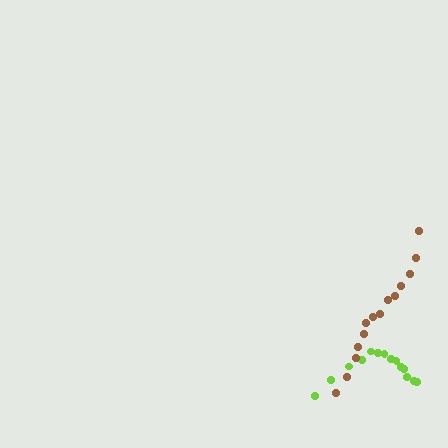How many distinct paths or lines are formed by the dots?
There are 2 distinct paths.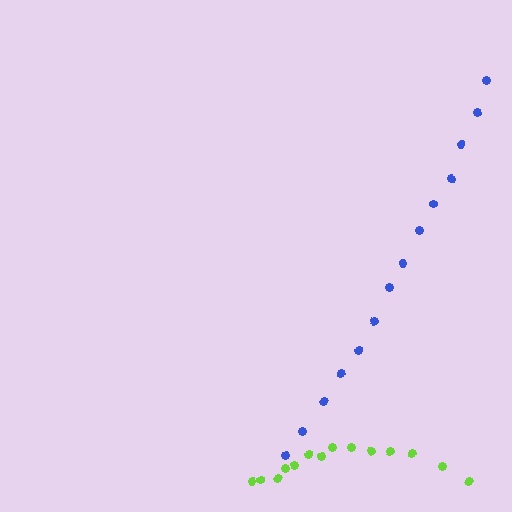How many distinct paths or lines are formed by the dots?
There are 2 distinct paths.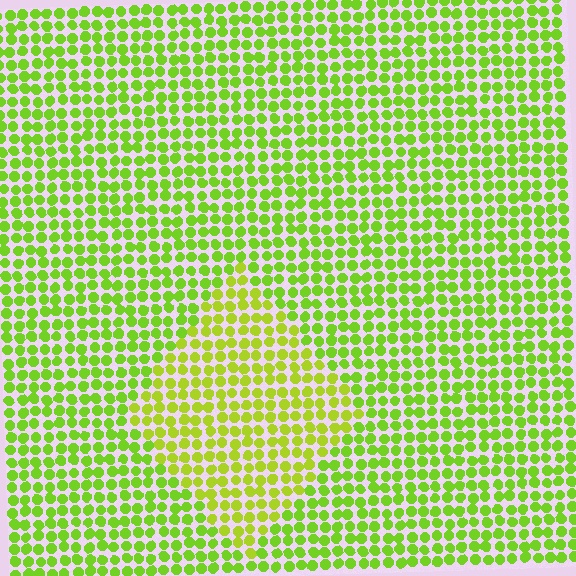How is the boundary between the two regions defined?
The boundary is defined purely by a slight shift in hue (about 19 degrees). Spacing, size, and orientation are identical on both sides.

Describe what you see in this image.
The image is filled with small lime elements in a uniform arrangement. A diamond-shaped region is visible where the elements are tinted to a slightly different hue, forming a subtle color boundary.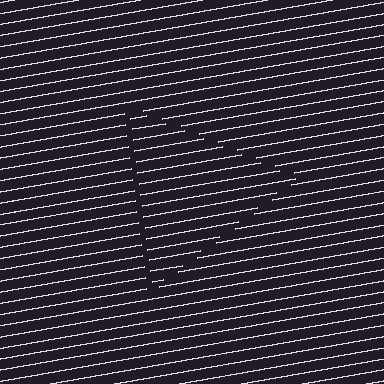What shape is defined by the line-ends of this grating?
An illusory triangle. The interior of the shape contains the same grating, shifted by half a period — the contour is defined by the phase discontinuity where line-ends from the inner and outer gratings abut.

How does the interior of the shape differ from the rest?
The interior of the shape contains the same grating, shifted by half a period — the contour is defined by the phase discontinuity where line-ends from the inner and outer gratings abut.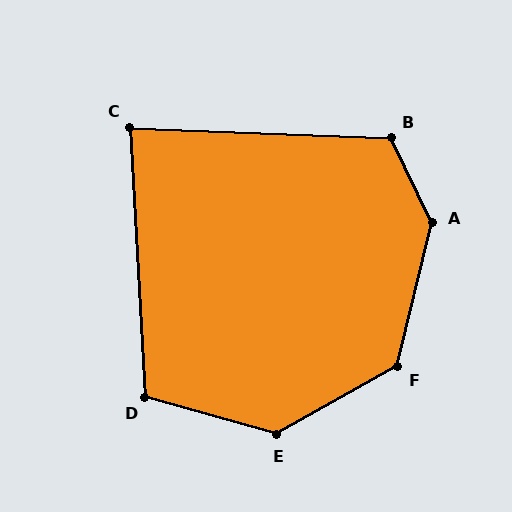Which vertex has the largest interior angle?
A, at approximately 140 degrees.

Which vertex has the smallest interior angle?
C, at approximately 85 degrees.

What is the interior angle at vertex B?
Approximately 118 degrees (obtuse).